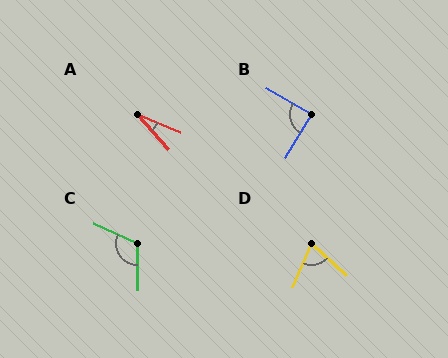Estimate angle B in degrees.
Approximately 89 degrees.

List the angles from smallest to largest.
A (26°), D (70°), B (89°), C (115°).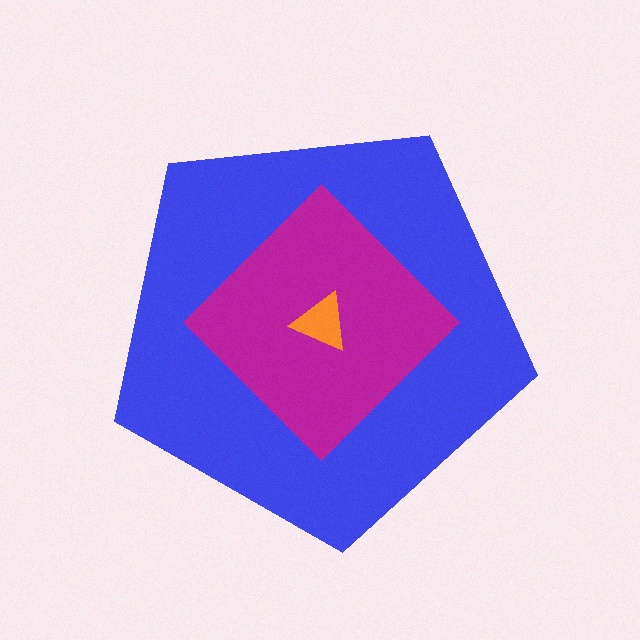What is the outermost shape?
The blue pentagon.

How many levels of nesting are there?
3.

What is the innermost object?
The orange triangle.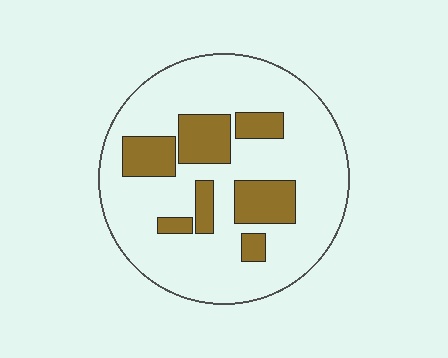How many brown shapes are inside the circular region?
7.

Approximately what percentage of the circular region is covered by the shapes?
Approximately 25%.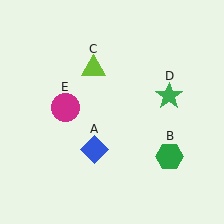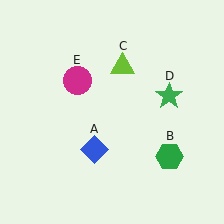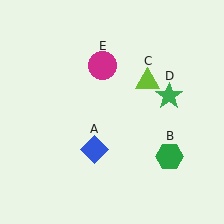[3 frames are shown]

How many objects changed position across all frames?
2 objects changed position: lime triangle (object C), magenta circle (object E).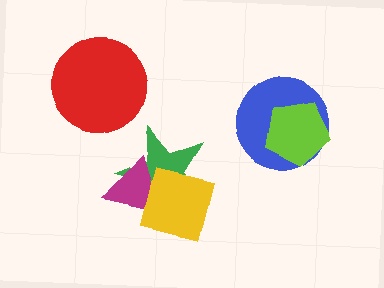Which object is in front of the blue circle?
The lime pentagon is in front of the blue circle.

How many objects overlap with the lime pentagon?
1 object overlaps with the lime pentagon.